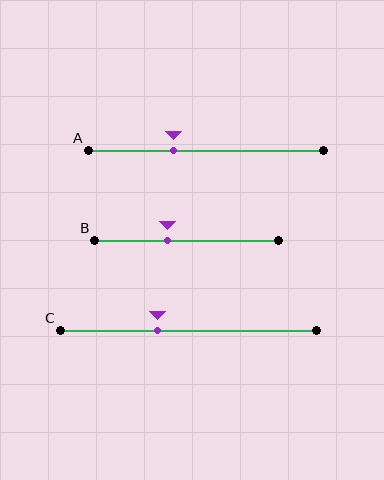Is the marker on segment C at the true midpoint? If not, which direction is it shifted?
No, the marker on segment C is shifted to the left by about 12% of the segment length.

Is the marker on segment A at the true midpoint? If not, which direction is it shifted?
No, the marker on segment A is shifted to the left by about 14% of the segment length.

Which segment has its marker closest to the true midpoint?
Segment B has its marker closest to the true midpoint.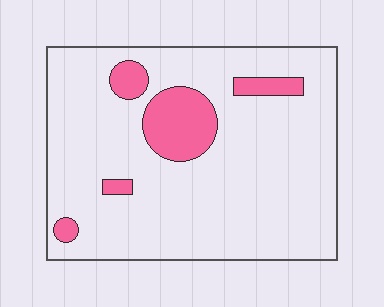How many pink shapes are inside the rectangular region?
5.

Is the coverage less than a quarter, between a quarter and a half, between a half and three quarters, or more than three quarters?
Less than a quarter.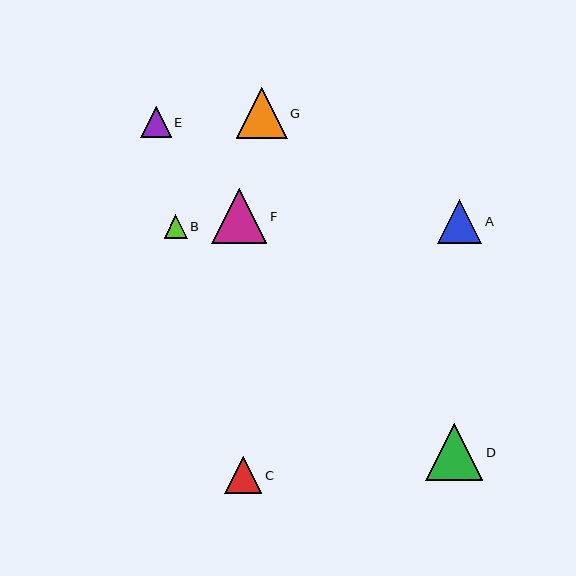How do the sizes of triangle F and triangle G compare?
Triangle F and triangle G are approximately the same size.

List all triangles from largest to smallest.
From largest to smallest: D, F, G, A, C, E, B.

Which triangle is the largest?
Triangle D is the largest with a size of approximately 57 pixels.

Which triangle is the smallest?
Triangle B is the smallest with a size of approximately 23 pixels.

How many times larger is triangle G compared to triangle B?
Triangle G is approximately 2.2 times the size of triangle B.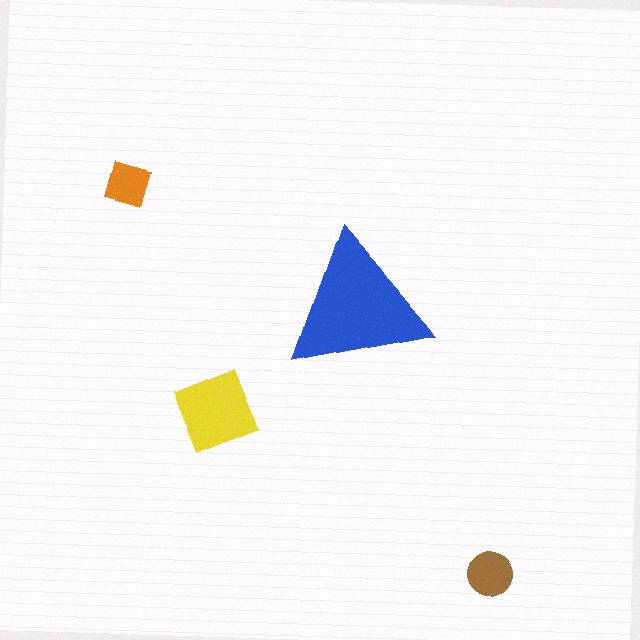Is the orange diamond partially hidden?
No, the orange diamond is fully visible.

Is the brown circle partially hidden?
No, the brown circle is fully visible.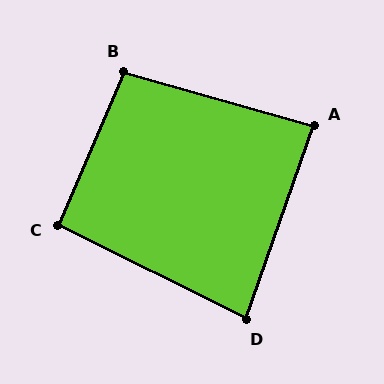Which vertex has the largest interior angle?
B, at approximately 97 degrees.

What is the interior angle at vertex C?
Approximately 93 degrees (approximately right).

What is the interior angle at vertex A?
Approximately 87 degrees (approximately right).